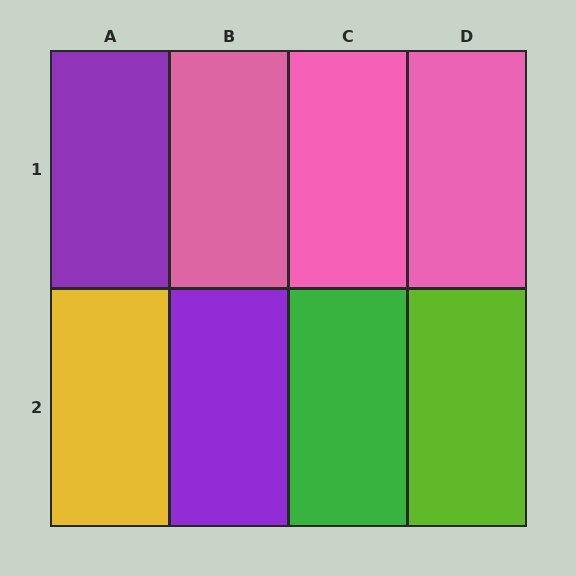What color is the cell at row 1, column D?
Pink.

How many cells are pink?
3 cells are pink.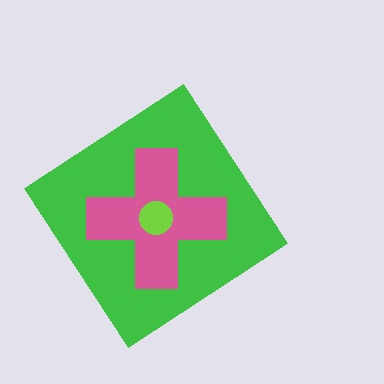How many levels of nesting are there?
3.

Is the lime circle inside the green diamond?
Yes.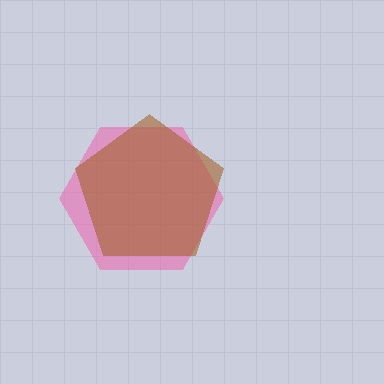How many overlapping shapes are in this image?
There are 2 overlapping shapes in the image.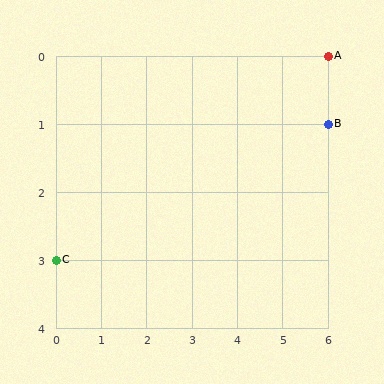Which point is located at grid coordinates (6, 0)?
Point A is at (6, 0).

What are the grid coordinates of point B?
Point B is at grid coordinates (6, 1).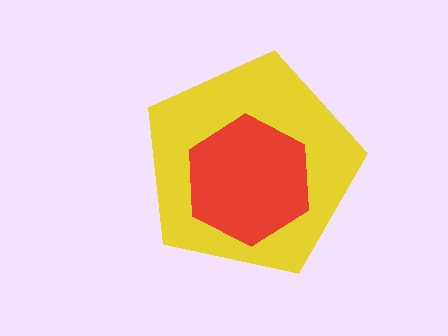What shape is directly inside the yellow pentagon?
The red hexagon.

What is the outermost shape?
The yellow pentagon.